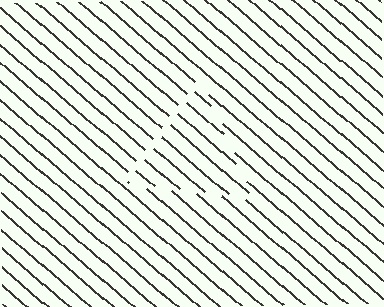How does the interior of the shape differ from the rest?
The interior of the shape contains the same grating, shifted by half a period — the contour is defined by the phase discontinuity where line-ends from the inner and outer gratings abut.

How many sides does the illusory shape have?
3 sides — the line-ends trace a triangle.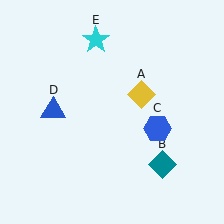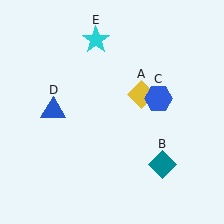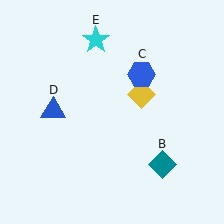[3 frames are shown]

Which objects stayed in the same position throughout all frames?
Yellow diamond (object A) and teal diamond (object B) and blue triangle (object D) and cyan star (object E) remained stationary.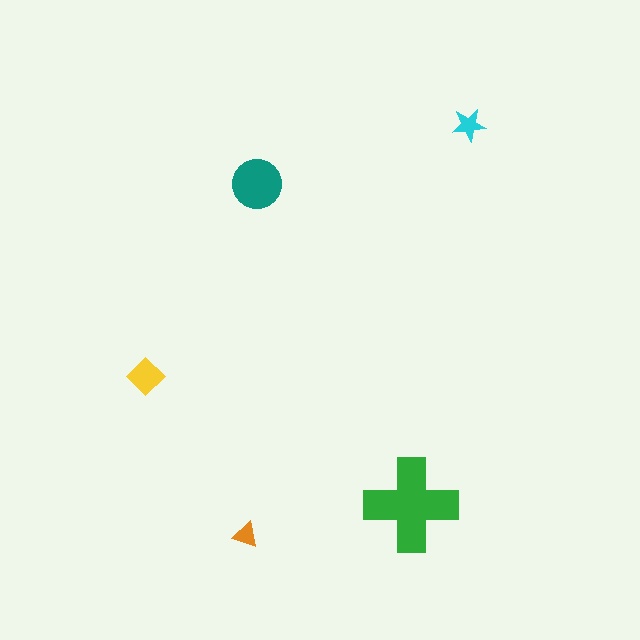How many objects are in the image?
There are 5 objects in the image.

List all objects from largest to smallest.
The green cross, the teal circle, the yellow diamond, the cyan star, the orange triangle.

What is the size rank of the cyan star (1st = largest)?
4th.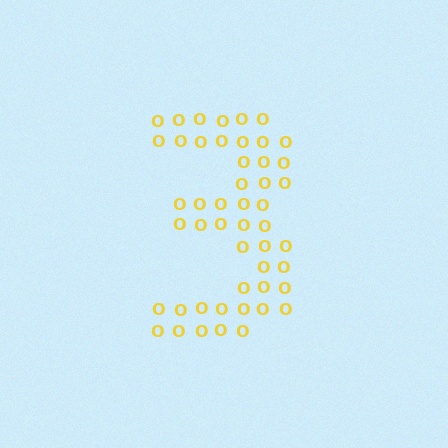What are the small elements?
The small elements are letter O's.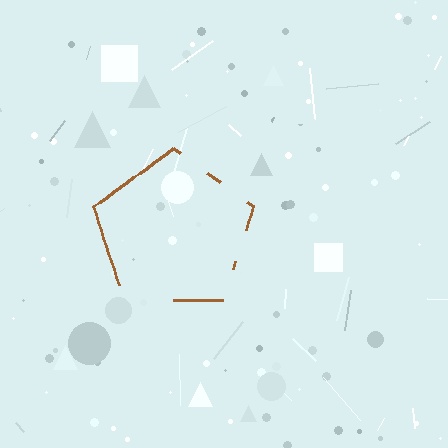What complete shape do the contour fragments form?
The contour fragments form a pentagon.